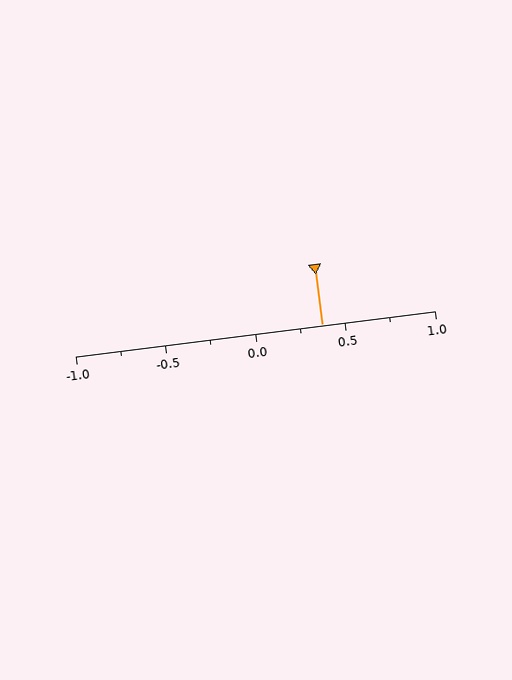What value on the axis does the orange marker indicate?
The marker indicates approximately 0.38.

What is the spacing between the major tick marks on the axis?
The major ticks are spaced 0.5 apart.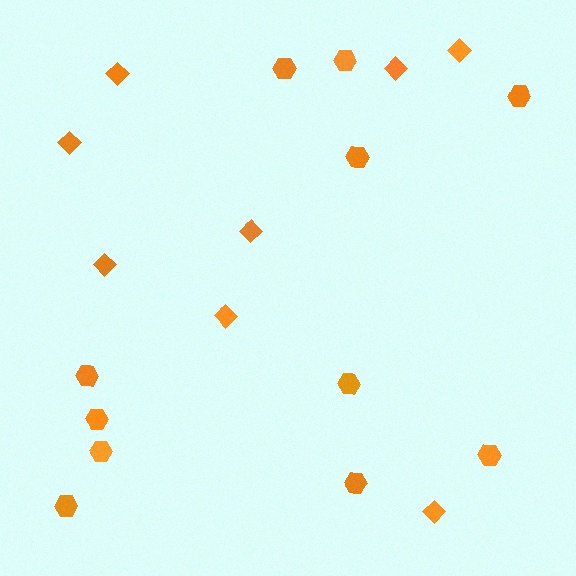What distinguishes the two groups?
There are 2 groups: one group of hexagons (11) and one group of diamonds (8).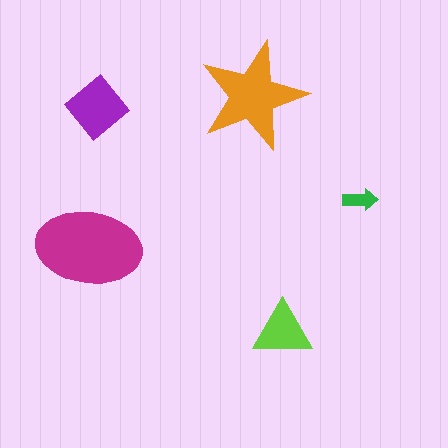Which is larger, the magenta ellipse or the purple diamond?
The magenta ellipse.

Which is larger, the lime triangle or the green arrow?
The lime triangle.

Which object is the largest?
The magenta ellipse.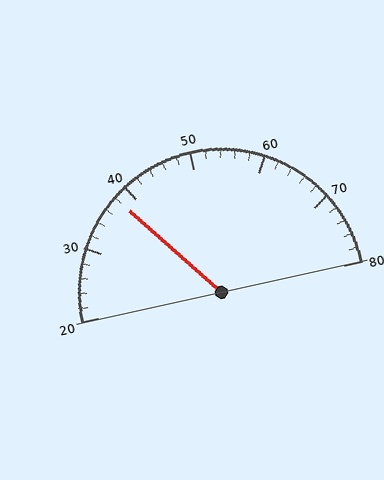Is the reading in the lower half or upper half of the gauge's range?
The reading is in the lower half of the range (20 to 80).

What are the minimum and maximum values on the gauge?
The gauge ranges from 20 to 80.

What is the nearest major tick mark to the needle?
The nearest major tick mark is 40.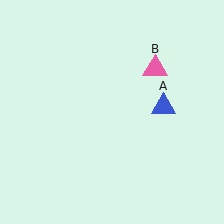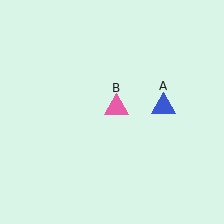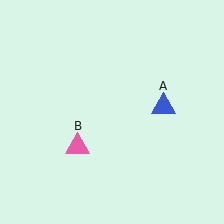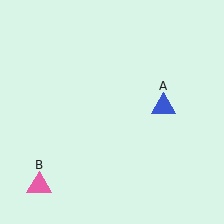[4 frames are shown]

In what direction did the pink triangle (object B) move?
The pink triangle (object B) moved down and to the left.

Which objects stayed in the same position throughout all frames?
Blue triangle (object A) remained stationary.